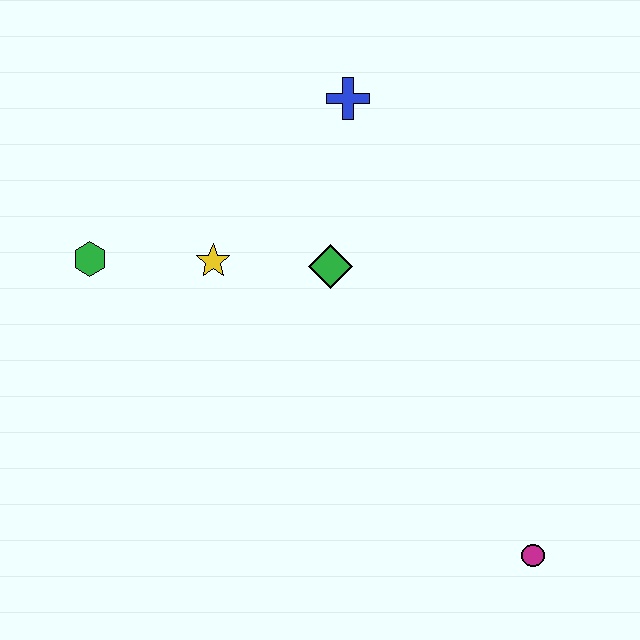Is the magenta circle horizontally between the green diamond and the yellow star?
No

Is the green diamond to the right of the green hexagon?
Yes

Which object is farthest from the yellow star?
The magenta circle is farthest from the yellow star.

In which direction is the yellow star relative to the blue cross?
The yellow star is below the blue cross.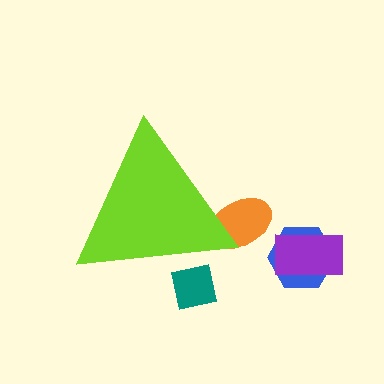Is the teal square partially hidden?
Yes, the teal square is partially hidden behind the lime triangle.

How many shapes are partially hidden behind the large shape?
2 shapes are partially hidden.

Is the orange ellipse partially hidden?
Yes, the orange ellipse is partially hidden behind the lime triangle.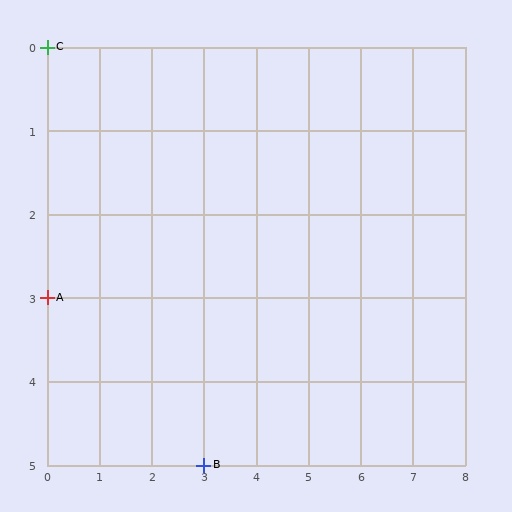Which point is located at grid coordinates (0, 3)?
Point A is at (0, 3).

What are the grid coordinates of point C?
Point C is at grid coordinates (0, 0).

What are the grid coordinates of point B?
Point B is at grid coordinates (3, 5).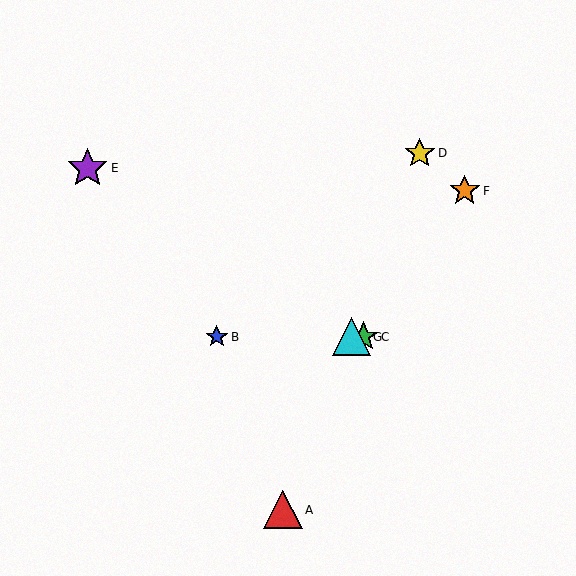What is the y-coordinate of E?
Object E is at y≈168.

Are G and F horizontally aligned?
No, G is at y≈337 and F is at y≈191.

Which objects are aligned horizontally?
Objects B, C, G are aligned horizontally.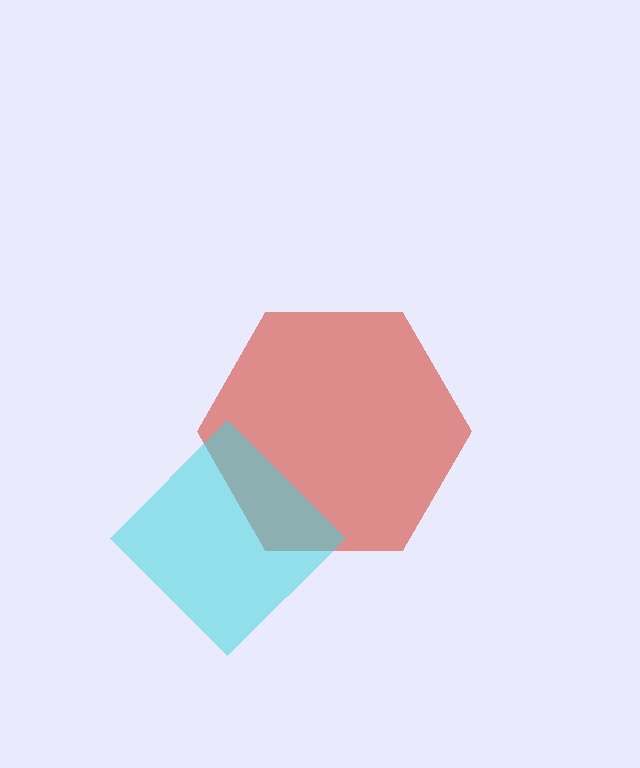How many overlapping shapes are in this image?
There are 2 overlapping shapes in the image.